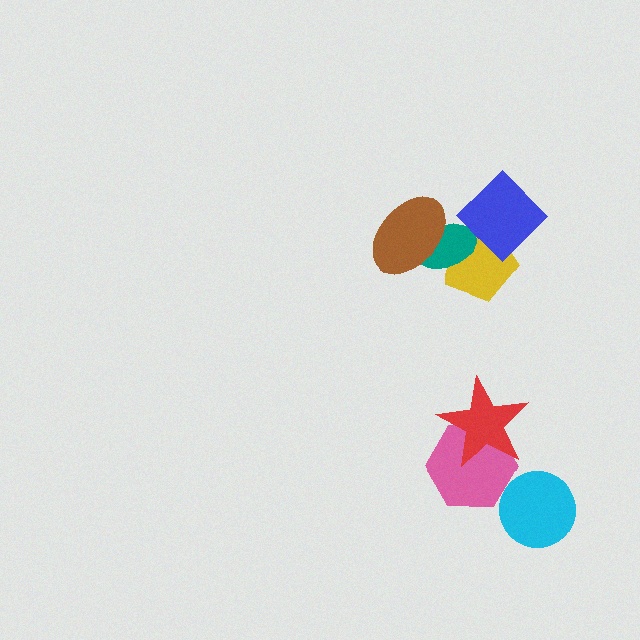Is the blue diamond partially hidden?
No, no other shape covers it.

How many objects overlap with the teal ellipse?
3 objects overlap with the teal ellipse.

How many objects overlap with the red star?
1 object overlaps with the red star.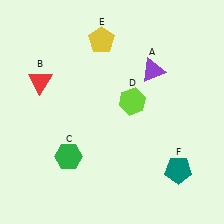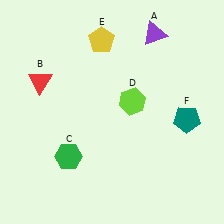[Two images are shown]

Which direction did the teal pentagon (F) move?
The teal pentagon (F) moved up.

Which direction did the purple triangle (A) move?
The purple triangle (A) moved up.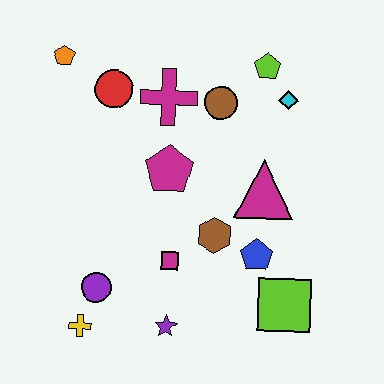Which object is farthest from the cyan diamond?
The yellow cross is farthest from the cyan diamond.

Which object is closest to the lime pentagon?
The cyan diamond is closest to the lime pentagon.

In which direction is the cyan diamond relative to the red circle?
The cyan diamond is to the right of the red circle.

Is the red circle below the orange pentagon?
Yes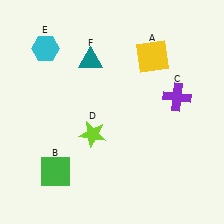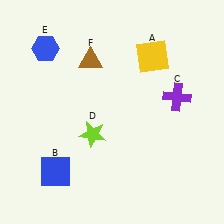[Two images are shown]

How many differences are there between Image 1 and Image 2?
There are 3 differences between the two images.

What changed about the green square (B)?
In Image 1, B is green. In Image 2, it changed to blue.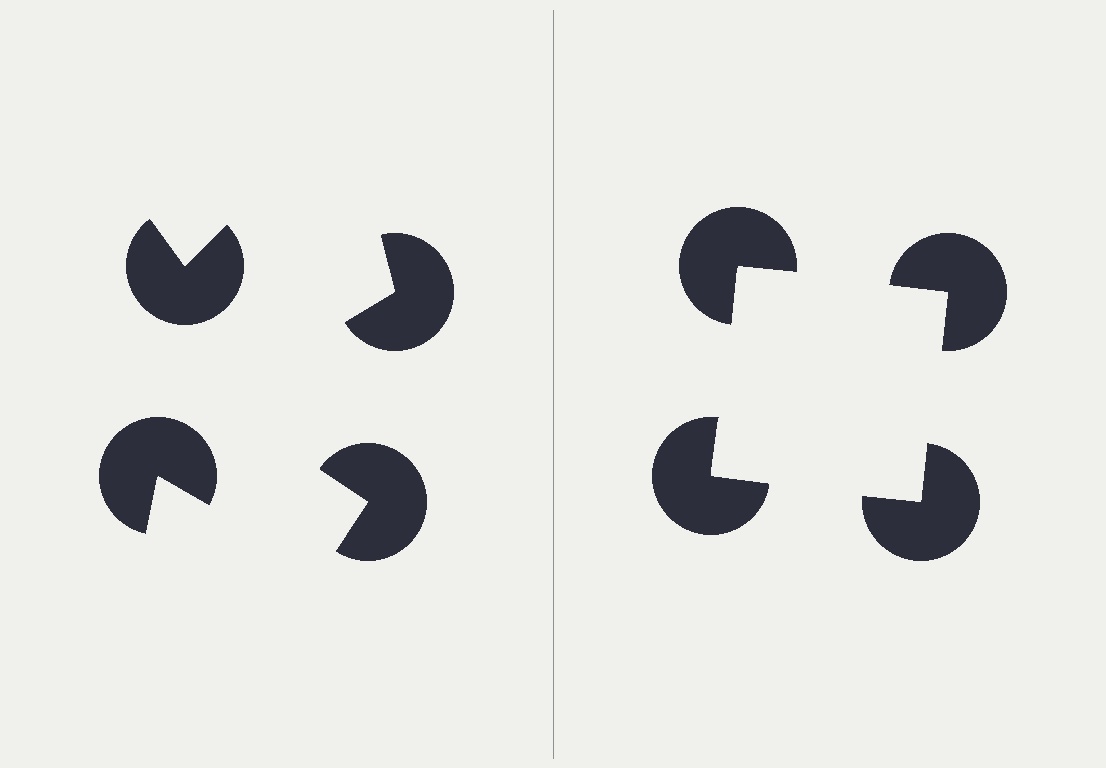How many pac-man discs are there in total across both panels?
8 — 4 on each side.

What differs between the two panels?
The pac-man discs are positioned identically on both sides; only the wedge orientations differ. On the right they align to a square; on the left they are misaligned.